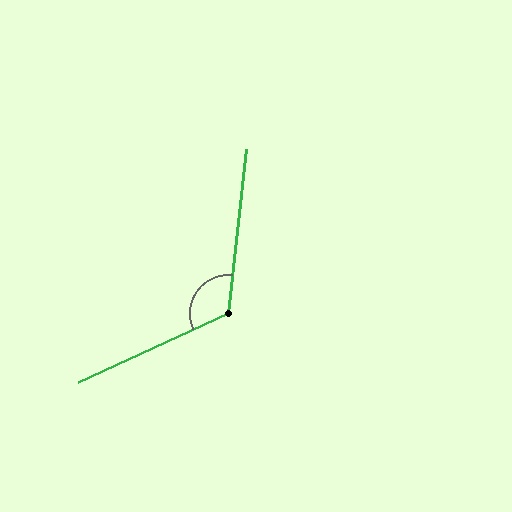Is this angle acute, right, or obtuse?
It is obtuse.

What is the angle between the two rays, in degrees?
Approximately 121 degrees.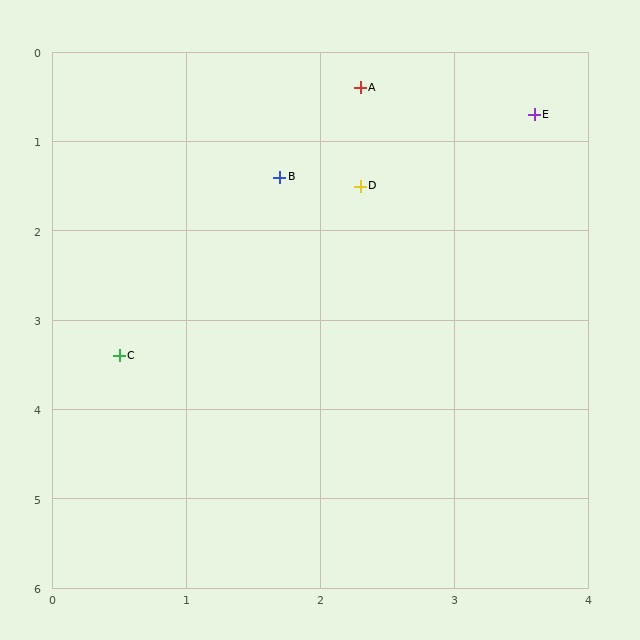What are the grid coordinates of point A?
Point A is at approximately (2.3, 0.4).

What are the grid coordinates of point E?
Point E is at approximately (3.6, 0.7).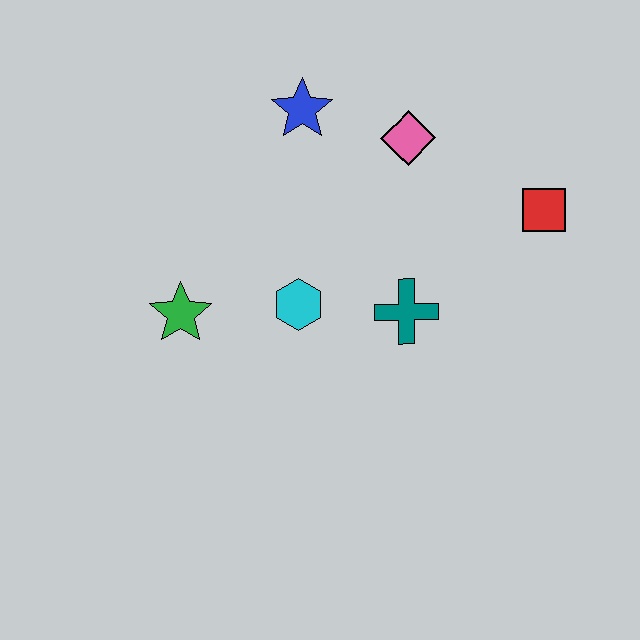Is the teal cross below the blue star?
Yes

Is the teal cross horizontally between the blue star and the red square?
Yes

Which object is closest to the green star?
The cyan hexagon is closest to the green star.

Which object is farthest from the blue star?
The red square is farthest from the blue star.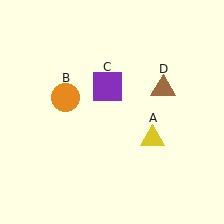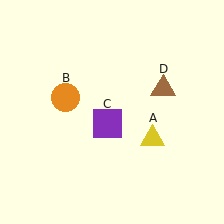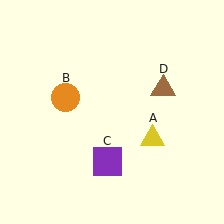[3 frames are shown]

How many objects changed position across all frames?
1 object changed position: purple square (object C).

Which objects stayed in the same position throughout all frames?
Yellow triangle (object A) and orange circle (object B) and brown triangle (object D) remained stationary.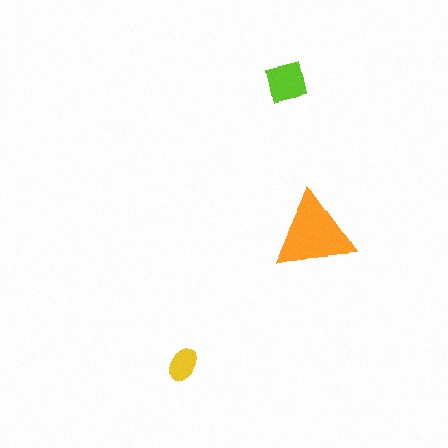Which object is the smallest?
The yellow ellipse.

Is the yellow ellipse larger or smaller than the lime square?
Smaller.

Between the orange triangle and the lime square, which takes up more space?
The orange triangle.